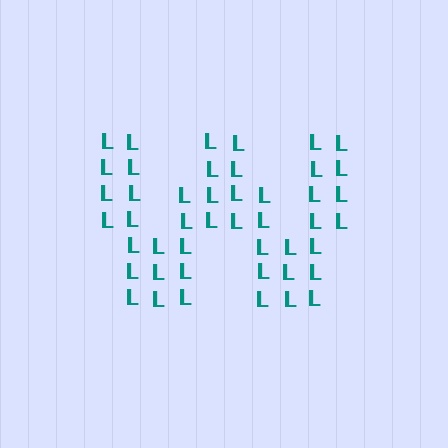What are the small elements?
The small elements are letter L's.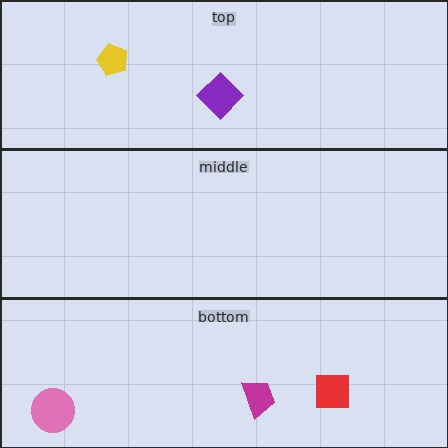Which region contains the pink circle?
The bottom region.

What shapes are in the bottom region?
The pink circle, the red square, the magenta trapezoid.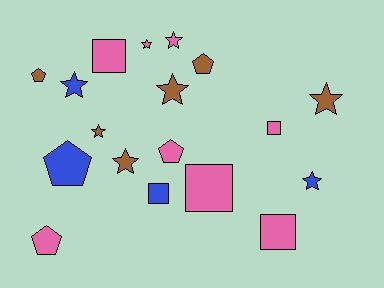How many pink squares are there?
There are 4 pink squares.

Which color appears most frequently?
Pink, with 8 objects.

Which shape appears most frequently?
Star, with 8 objects.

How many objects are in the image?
There are 18 objects.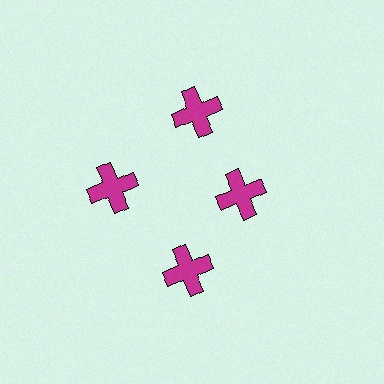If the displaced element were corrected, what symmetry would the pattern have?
It would have 4-fold rotational symmetry — the pattern would map onto itself every 90 degrees.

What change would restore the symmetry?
The symmetry would be restored by moving it outward, back onto the ring so that all 4 crosses sit at equal angles and equal distance from the center.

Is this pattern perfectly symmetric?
No. The 4 magenta crosses are arranged in a ring, but one element near the 3 o'clock position is pulled inward toward the center, breaking the 4-fold rotational symmetry.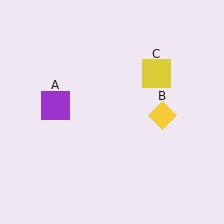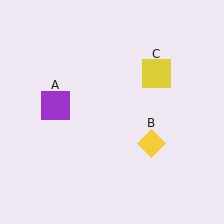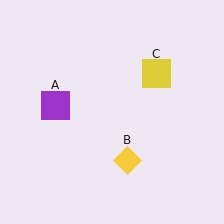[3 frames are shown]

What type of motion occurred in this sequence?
The yellow diamond (object B) rotated clockwise around the center of the scene.